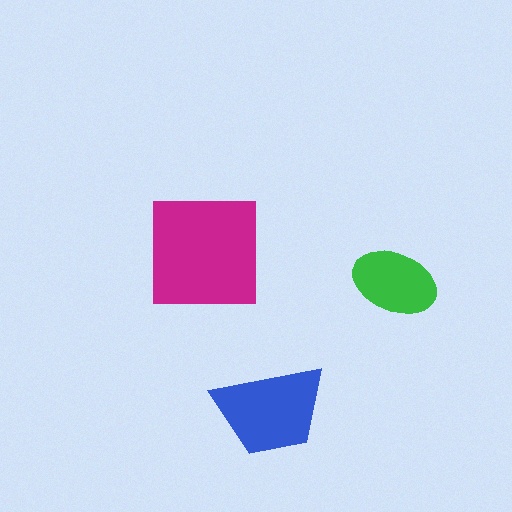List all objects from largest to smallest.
The magenta square, the blue trapezoid, the green ellipse.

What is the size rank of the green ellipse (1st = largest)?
3rd.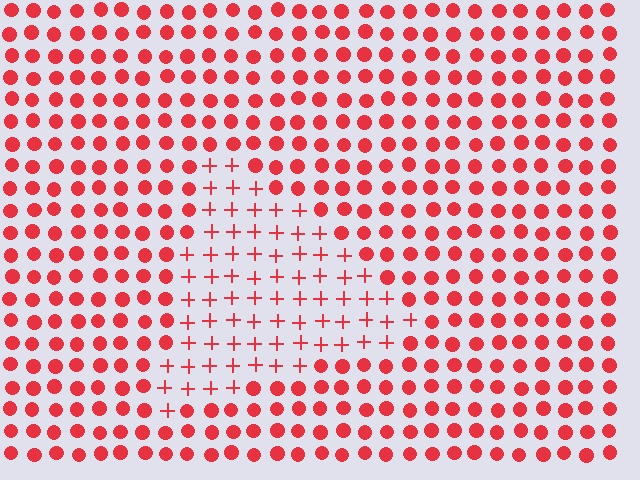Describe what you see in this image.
The image is filled with small red elements arranged in a uniform grid. A triangle-shaped region contains plus signs, while the surrounding area contains circles. The boundary is defined purely by the change in element shape.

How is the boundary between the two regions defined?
The boundary is defined by a change in element shape: plus signs inside vs. circles outside. All elements share the same color and spacing.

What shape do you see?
I see a triangle.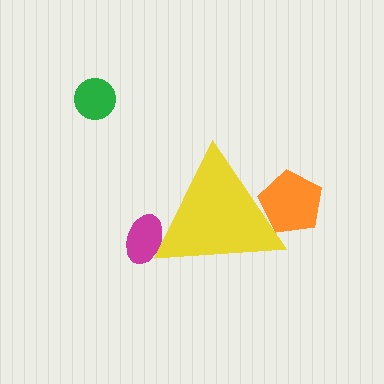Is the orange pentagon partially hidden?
Yes, the orange pentagon is partially hidden behind the yellow triangle.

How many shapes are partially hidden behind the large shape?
2 shapes are partially hidden.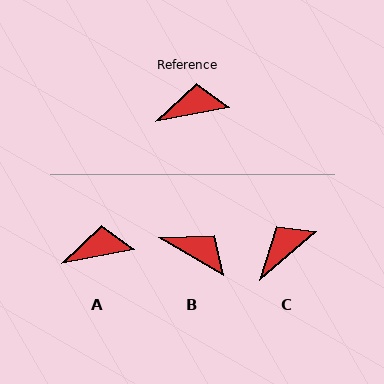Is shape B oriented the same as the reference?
No, it is off by about 41 degrees.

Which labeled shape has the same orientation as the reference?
A.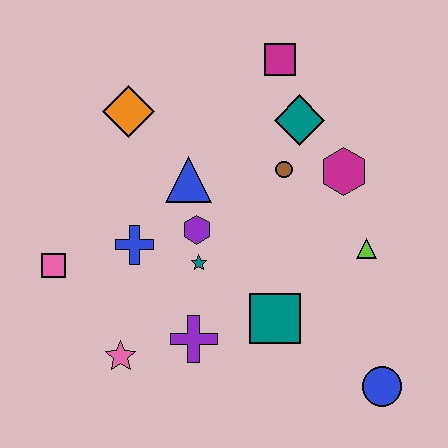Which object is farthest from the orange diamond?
The blue circle is farthest from the orange diamond.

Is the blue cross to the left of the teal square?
Yes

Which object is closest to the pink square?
The blue cross is closest to the pink square.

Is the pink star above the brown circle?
No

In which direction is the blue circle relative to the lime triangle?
The blue circle is below the lime triangle.